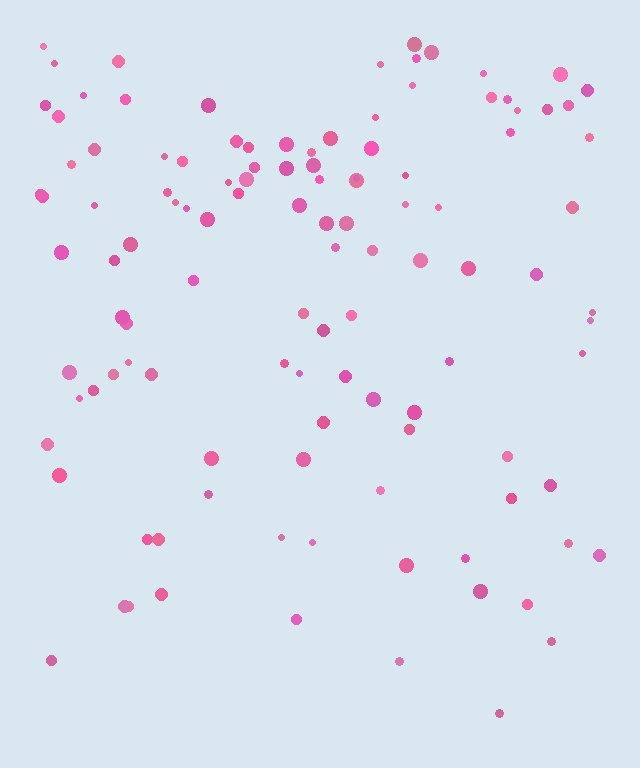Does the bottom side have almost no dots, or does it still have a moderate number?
Still a moderate number, just noticeably fewer than the top.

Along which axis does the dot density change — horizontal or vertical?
Vertical.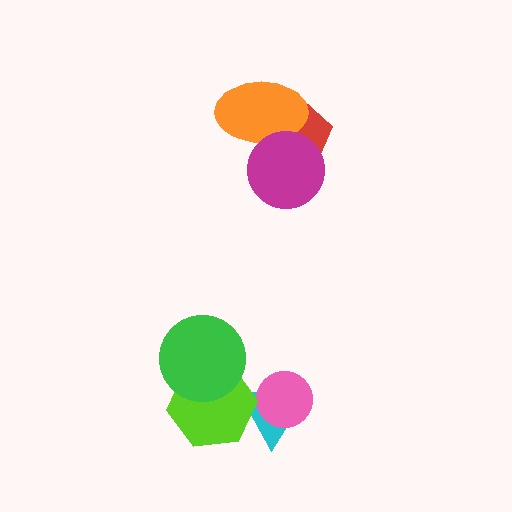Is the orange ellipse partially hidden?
Yes, it is partially covered by another shape.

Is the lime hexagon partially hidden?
Yes, it is partially covered by another shape.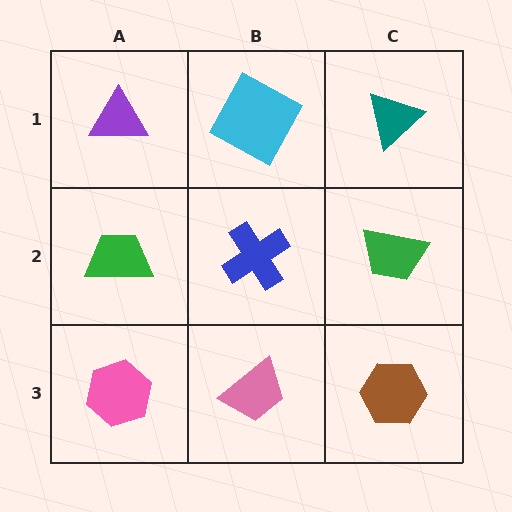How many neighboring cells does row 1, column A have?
2.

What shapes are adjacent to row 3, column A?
A green trapezoid (row 2, column A), a pink trapezoid (row 3, column B).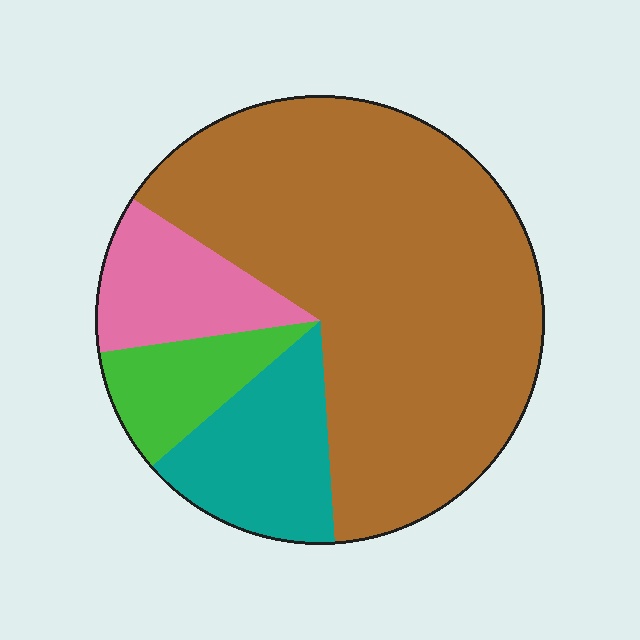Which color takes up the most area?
Brown, at roughly 65%.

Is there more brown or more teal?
Brown.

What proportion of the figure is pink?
Pink takes up about one eighth (1/8) of the figure.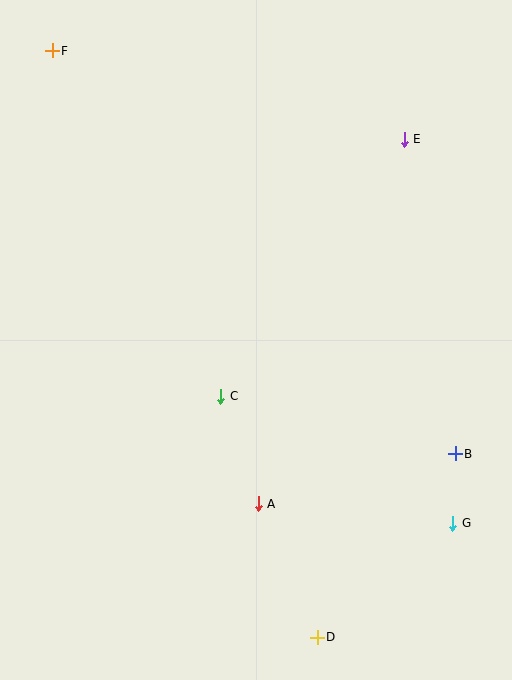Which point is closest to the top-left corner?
Point F is closest to the top-left corner.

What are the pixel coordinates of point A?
Point A is at (258, 504).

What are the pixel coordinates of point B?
Point B is at (455, 454).